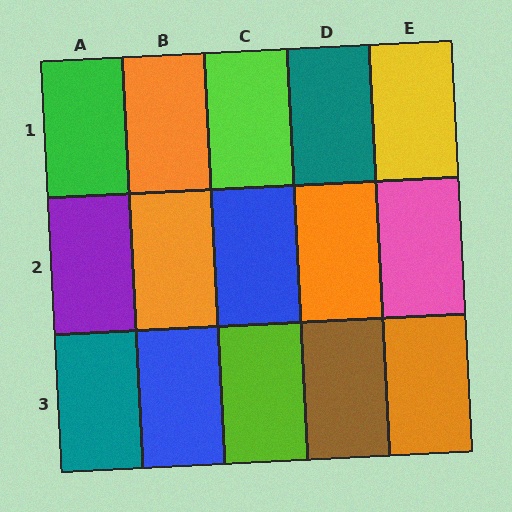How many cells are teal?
2 cells are teal.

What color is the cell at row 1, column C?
Lime.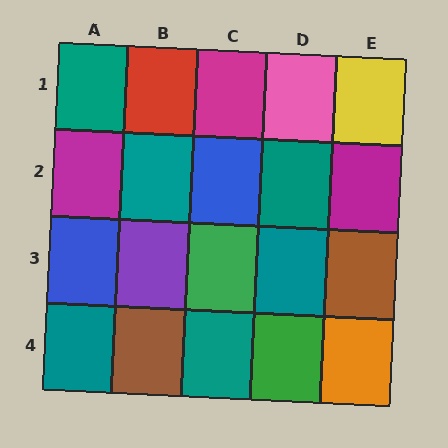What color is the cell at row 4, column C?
Teal.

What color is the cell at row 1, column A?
Teal.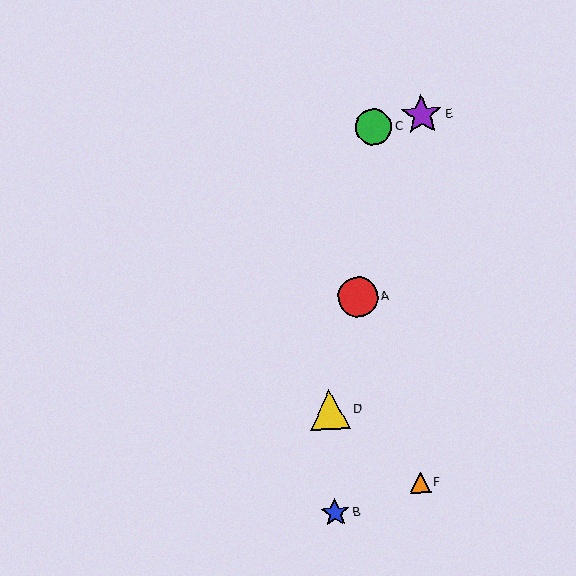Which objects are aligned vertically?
Objects B, D are aligned vertically.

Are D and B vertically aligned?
Yes, both are at x≈330.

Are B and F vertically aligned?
No, B is at x≈335 and F is at x≈420.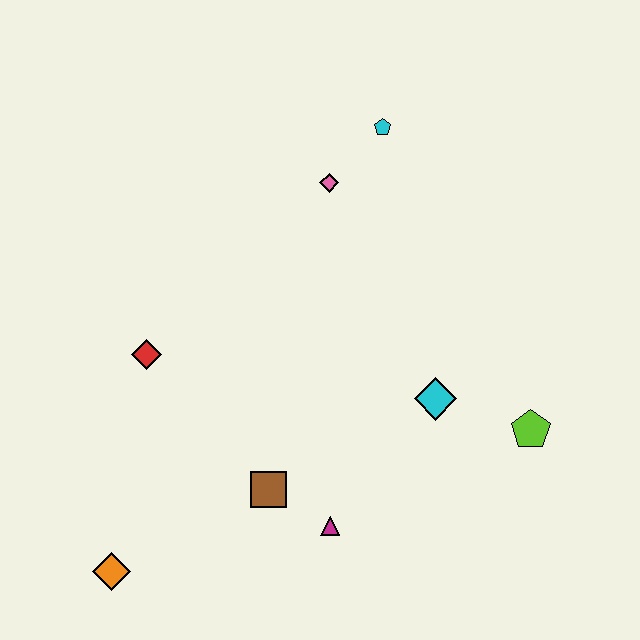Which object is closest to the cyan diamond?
The lime pentagon is closest to the cyan diamond.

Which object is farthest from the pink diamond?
The orange diamond is farthest from the pink diamond.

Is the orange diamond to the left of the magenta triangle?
Yes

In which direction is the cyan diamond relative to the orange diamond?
The cyan diamond is to the right of the orange diamond.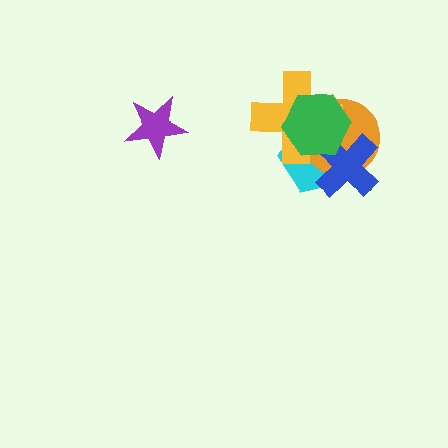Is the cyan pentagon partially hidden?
Yes, it is partially covered by another shape.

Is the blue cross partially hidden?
Yes, it is partially covered by another shape.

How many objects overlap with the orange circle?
4 objects overlap with the orange circle.